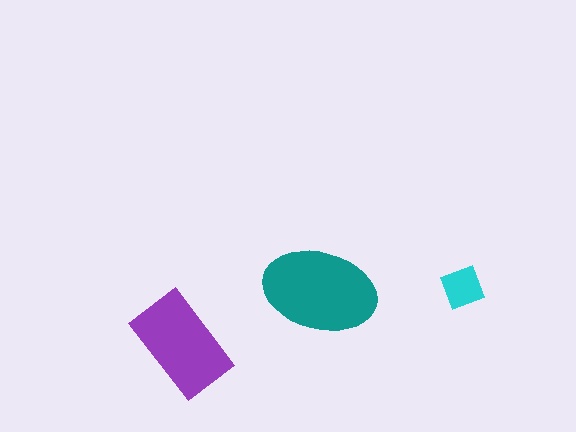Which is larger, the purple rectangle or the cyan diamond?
The purple rectangle.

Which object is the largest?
The teal ellipse.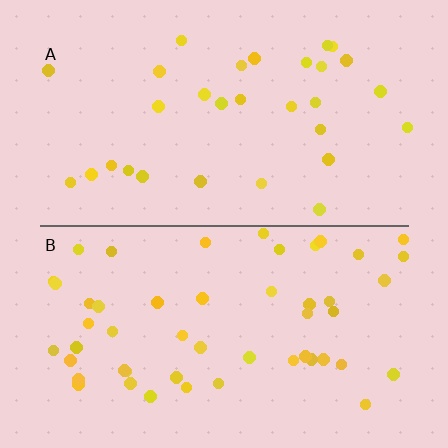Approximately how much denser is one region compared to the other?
Approximately 1.7× — region B over region A.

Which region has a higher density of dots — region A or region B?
B (the bottom).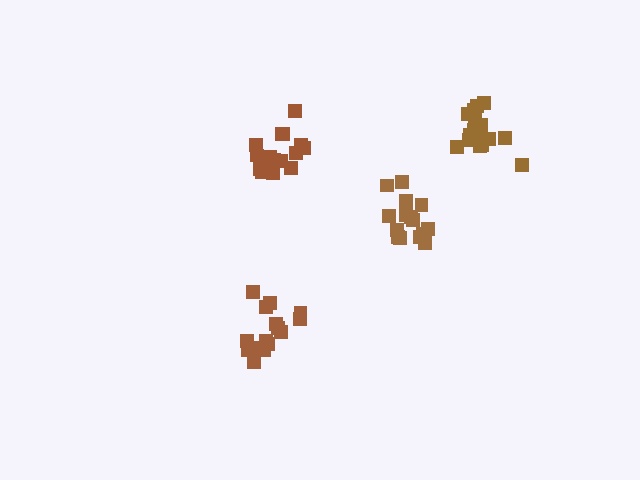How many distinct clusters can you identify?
There are 4 distinct clusters.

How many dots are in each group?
Group 1: 17 dots, Group 2: 17 dots, Group 3: 17 dots, Group 4: 17 dots (68 total).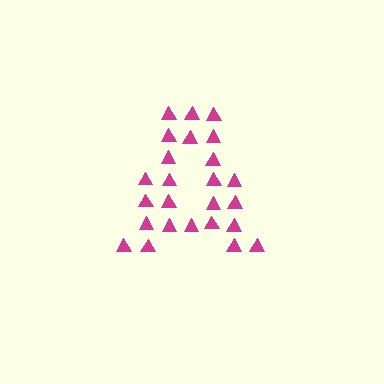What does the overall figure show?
The overall figure shows the letter A.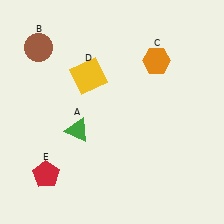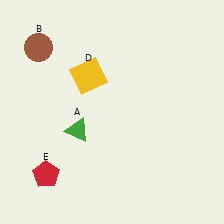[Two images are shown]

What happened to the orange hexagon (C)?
The orange hexagon (C) was removed in Image 2. It was in the top-right area of Image 1.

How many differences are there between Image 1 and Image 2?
There is 1 difference between the two images.